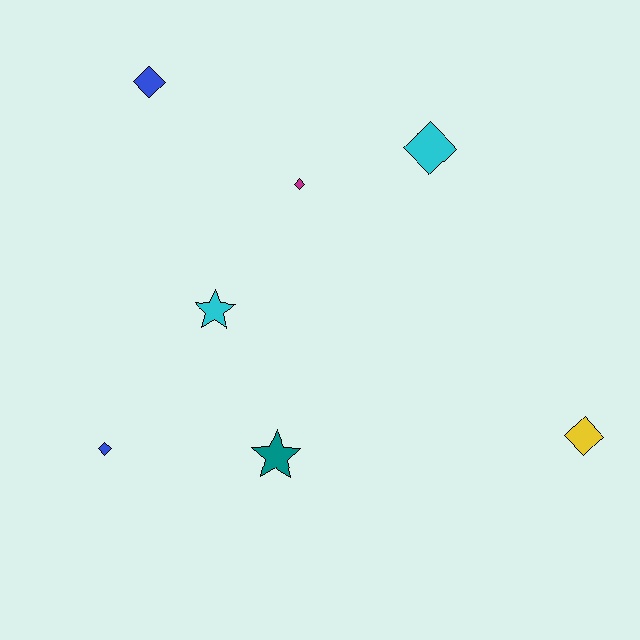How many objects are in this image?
There are 7 objects.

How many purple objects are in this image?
There are no purple objects.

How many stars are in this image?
There are 2 stars.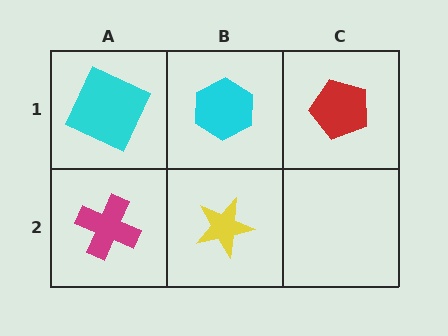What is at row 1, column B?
A cyan hexagon.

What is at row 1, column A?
A cyan square.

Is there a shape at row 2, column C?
No, that cell is empty.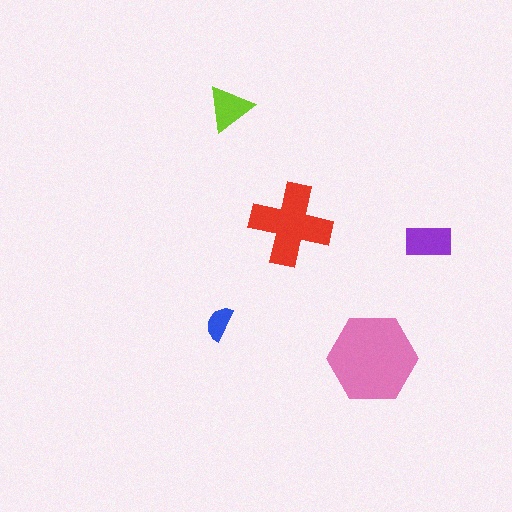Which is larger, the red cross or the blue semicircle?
The red cross.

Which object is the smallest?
The blue semicircle.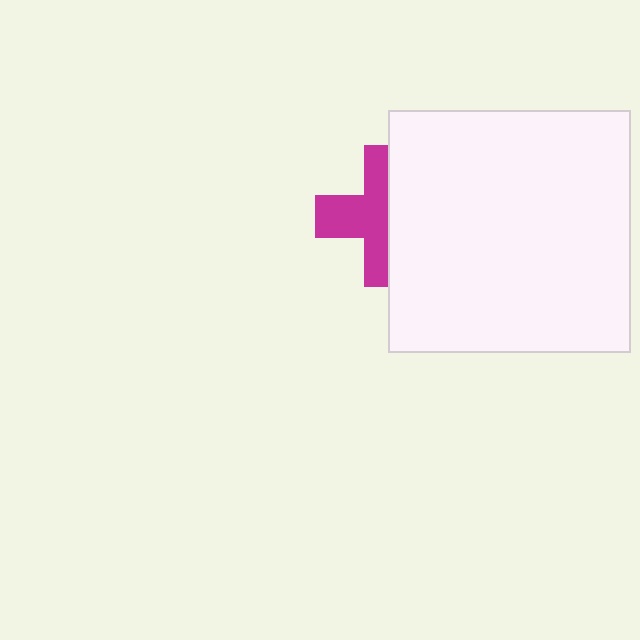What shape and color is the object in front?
The object in front is a white square.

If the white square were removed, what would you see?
You would see the complete magenta cross.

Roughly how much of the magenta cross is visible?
About half of it is visible (roughly 52%).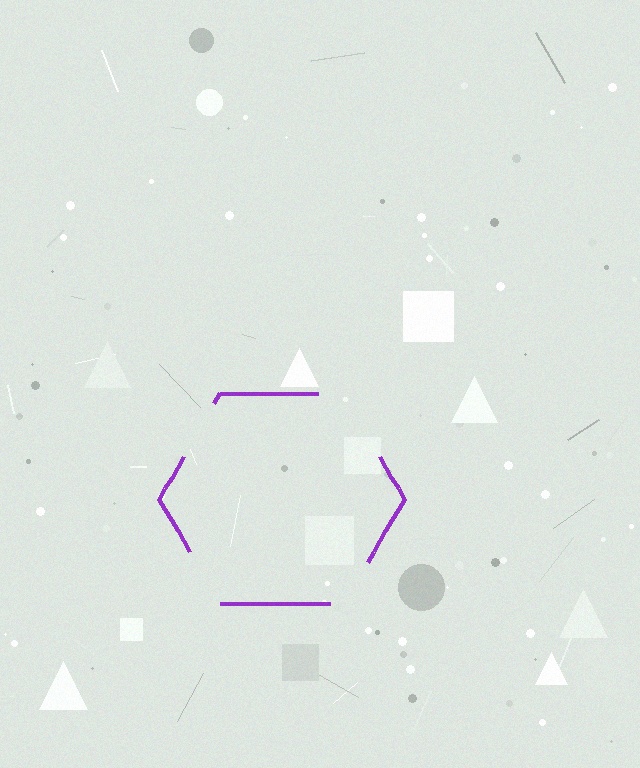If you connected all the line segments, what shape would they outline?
They would outline a hexagon.